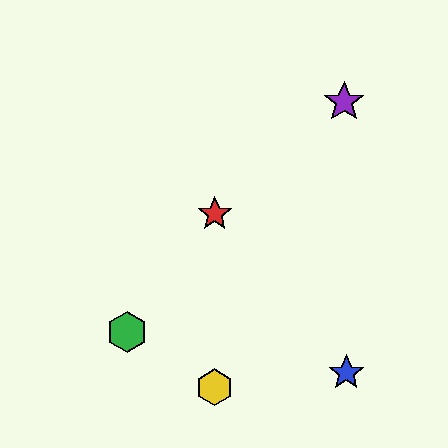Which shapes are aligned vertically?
The red star, the yellow hexagon are aligned vertically.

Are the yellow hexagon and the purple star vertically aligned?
No, the yellow hexagon is at x≈215 and the purple star is at x≈344.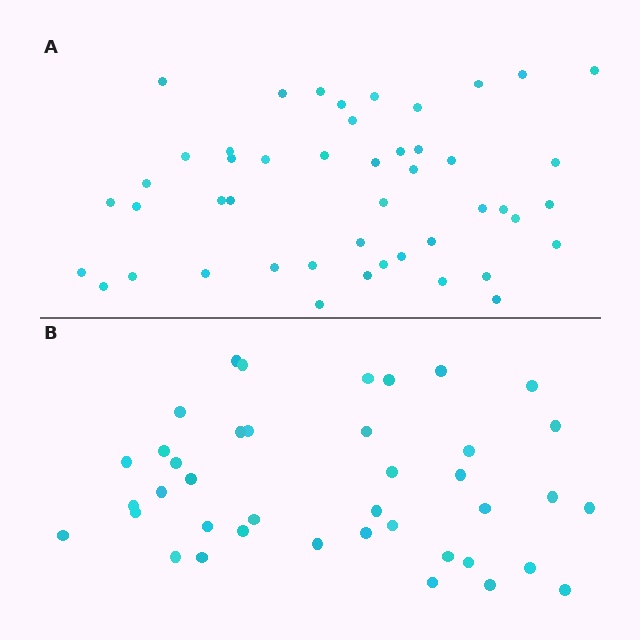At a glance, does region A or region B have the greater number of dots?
Region A (the top region) has more dots.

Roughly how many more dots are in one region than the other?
Region A has roughly 8 or so more dots than region B.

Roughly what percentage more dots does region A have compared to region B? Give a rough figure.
About 20% more.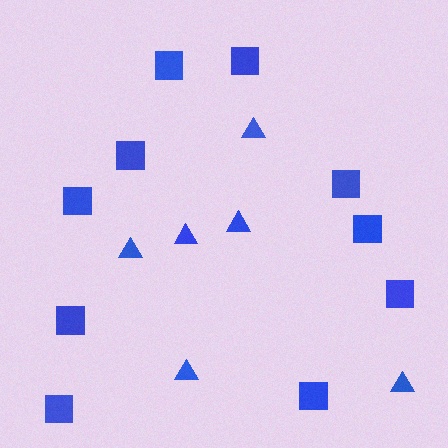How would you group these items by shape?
There are 2 groups: one group of squares (10) and one group of triangles (6).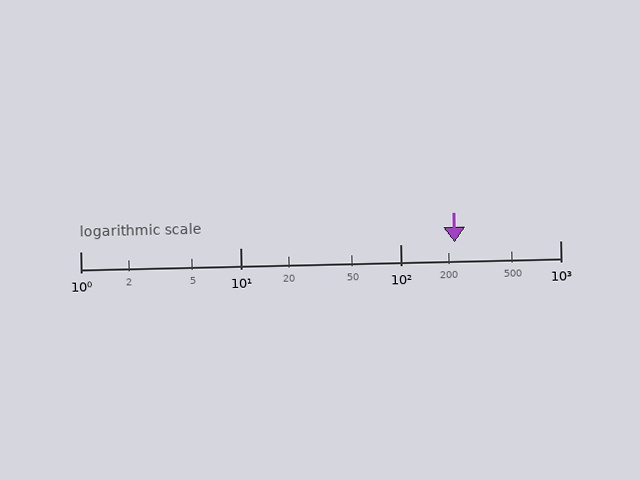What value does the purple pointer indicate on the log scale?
The pointer indicates approximately 220.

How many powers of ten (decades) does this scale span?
The scale spans 3 decades, from 1 to 1000.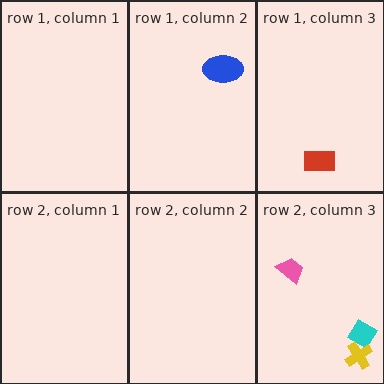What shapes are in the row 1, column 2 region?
The blue ellipse.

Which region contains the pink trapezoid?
The row 2, column 3 region.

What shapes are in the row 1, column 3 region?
The red rectangle.